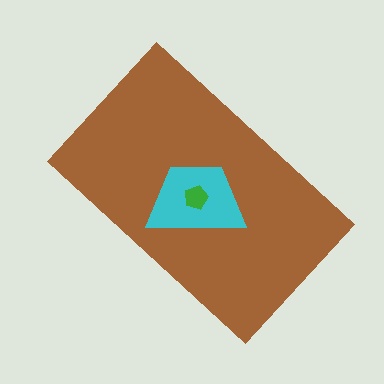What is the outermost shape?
The brown rectangle.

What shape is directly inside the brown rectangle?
The cyan trapezoid.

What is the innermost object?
The green pentagon.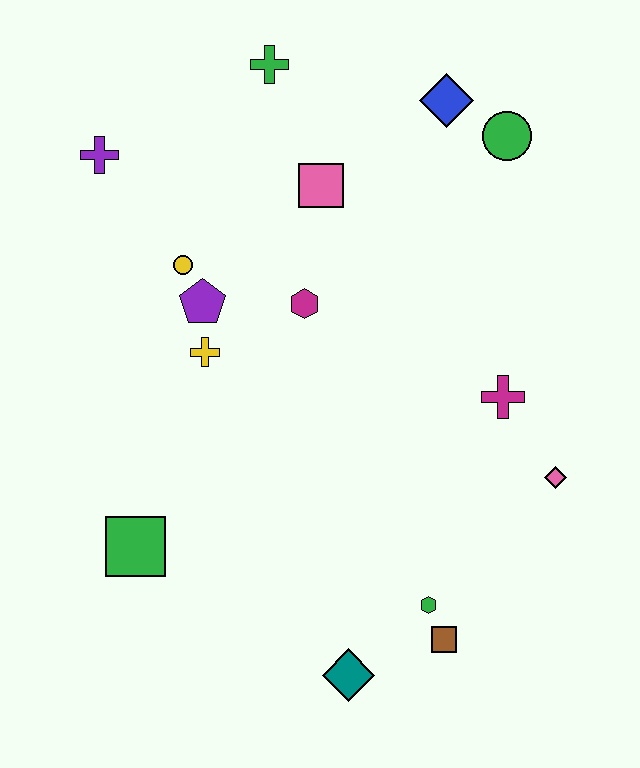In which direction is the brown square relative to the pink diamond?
The brown square is below the pink diamond.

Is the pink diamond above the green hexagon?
Yes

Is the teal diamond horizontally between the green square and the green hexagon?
Yes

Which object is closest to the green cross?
The pink square is closest to the green cross.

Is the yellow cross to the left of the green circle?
Yes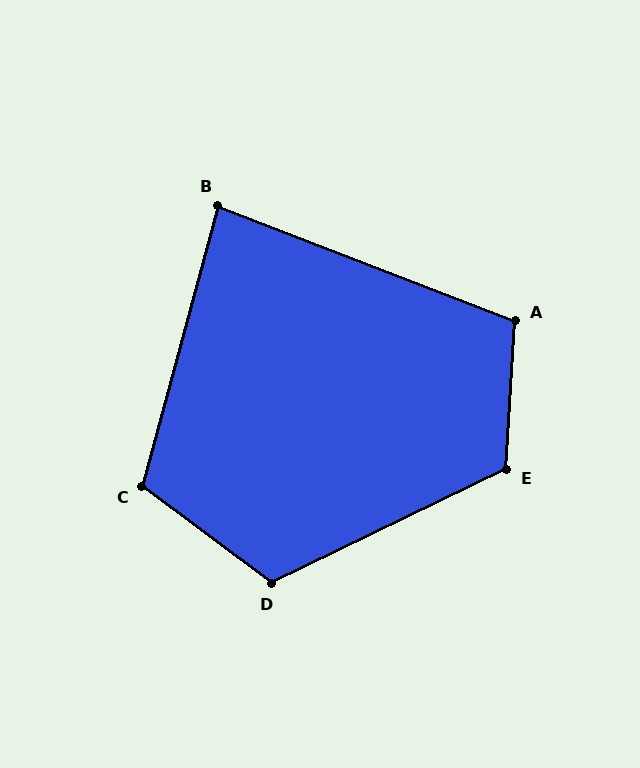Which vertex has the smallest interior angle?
B, at approximately 84 degrees.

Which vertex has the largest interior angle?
E, at approximately 119 degrees.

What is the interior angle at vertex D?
Approximately 117 degrees (obtuse).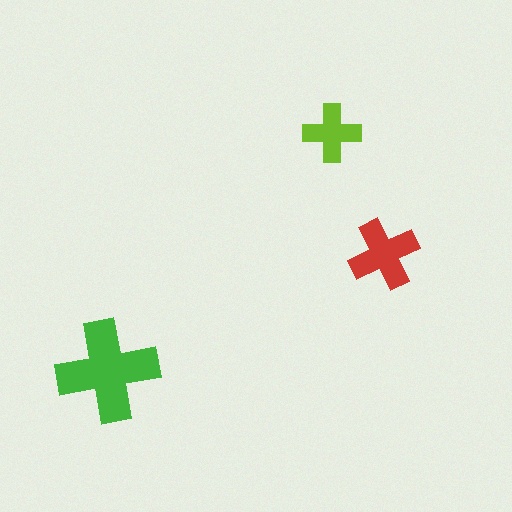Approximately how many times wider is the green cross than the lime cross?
About 1.5 times wider.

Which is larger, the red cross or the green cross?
The green one.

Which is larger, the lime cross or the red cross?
The red one.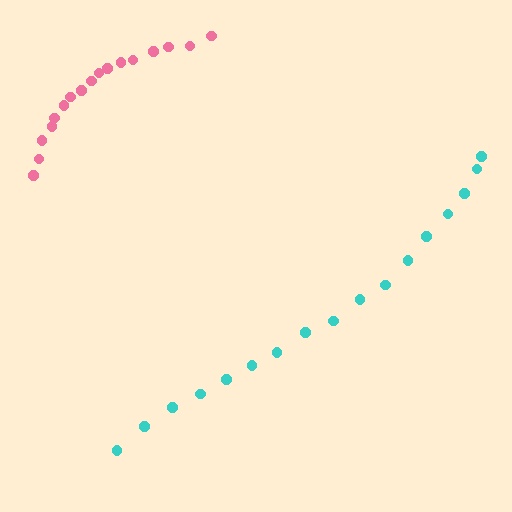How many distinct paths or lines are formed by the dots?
There are 2 distinct paths.